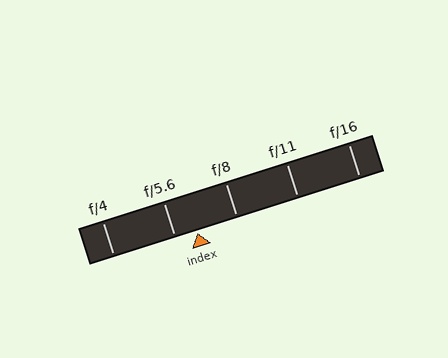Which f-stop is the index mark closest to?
The index mark is closest to f/5.6.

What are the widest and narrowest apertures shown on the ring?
The widest aperture shown is f/4 and the narrowest is f/16.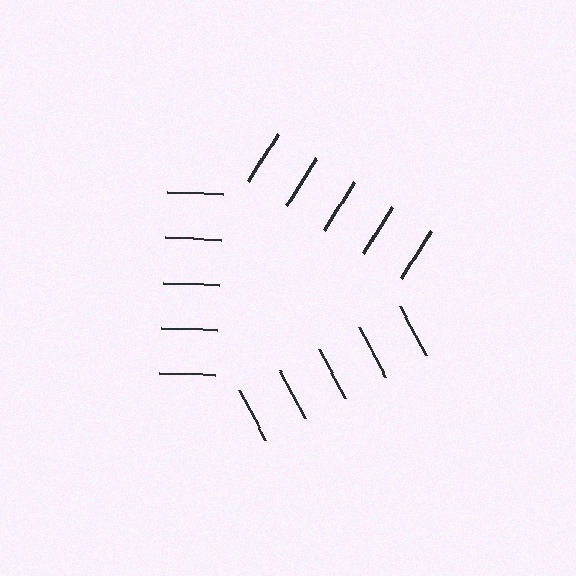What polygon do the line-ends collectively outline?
An illusory triangle — the line segments terminate on its edges but no continuous stroke is drawn.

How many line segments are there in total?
15 — 5 along each of the 3 edges.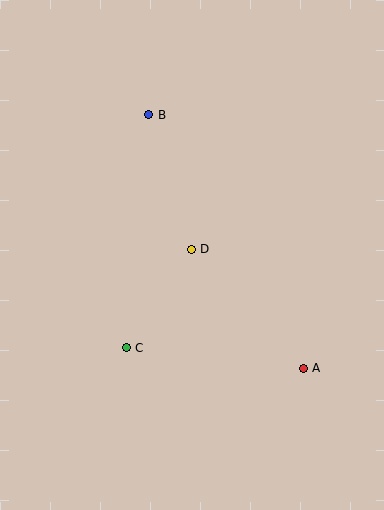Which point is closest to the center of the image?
Point D at (191, 249) is closest to the center.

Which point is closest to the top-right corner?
Point B is closest to the top-right corner.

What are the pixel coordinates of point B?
Point B is at (149, 115).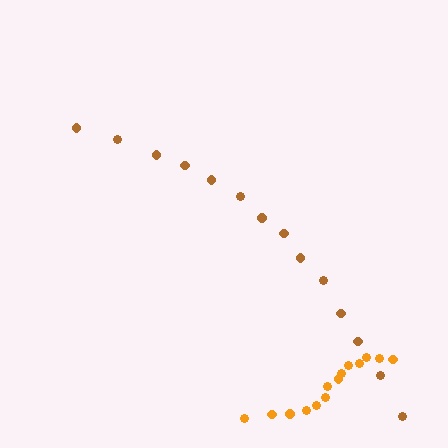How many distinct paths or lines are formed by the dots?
There are 2 distinct paths.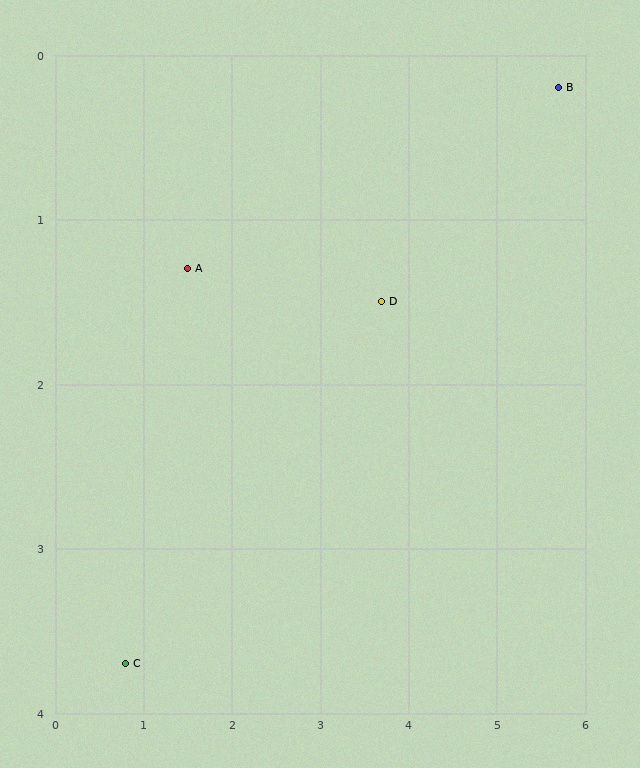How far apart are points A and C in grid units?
Points A and C are about 2.5 grid units apart.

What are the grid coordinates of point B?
Point B is at approximately (5.7, 0.2).